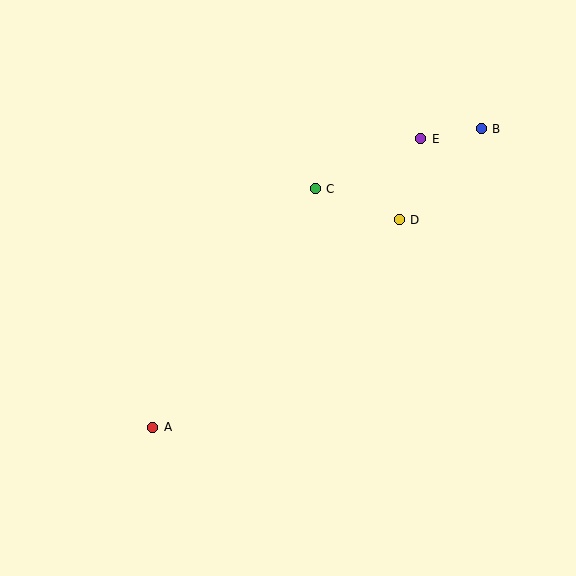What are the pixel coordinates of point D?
Point D is at (399, 220).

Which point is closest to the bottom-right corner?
Point D is closest to the bottom-right corner.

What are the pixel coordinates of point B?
Point B is at (481, 129).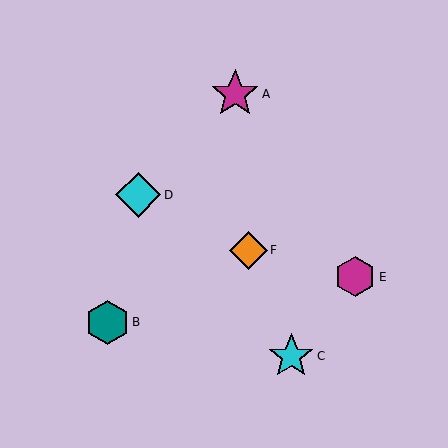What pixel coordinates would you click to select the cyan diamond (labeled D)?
Click at (138, 195) to select the cyan diamond D.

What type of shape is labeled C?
Shape C is a cyan star.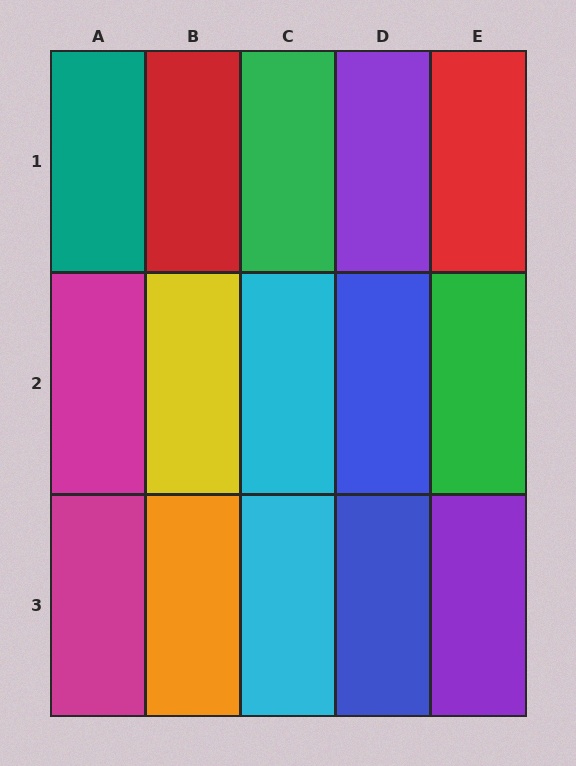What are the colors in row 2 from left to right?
Magenta, yellow, cyan, blue, green.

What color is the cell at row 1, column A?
Teal.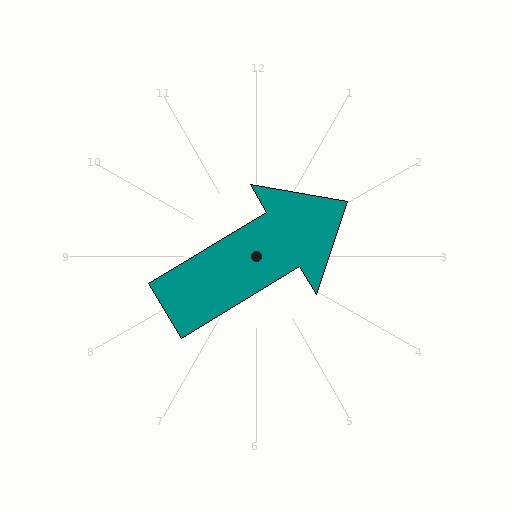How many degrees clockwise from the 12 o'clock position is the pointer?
Approximately 59 degrees.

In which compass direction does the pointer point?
Northeast.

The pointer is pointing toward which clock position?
Roughly 2 o'clock.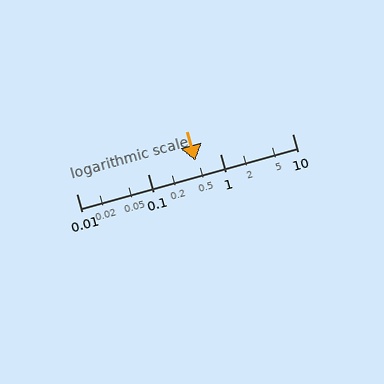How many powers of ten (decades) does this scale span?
The scale spans 3 decades, from 0.01 to 10.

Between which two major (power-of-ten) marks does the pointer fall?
The pointer is between 0.1 and 1.